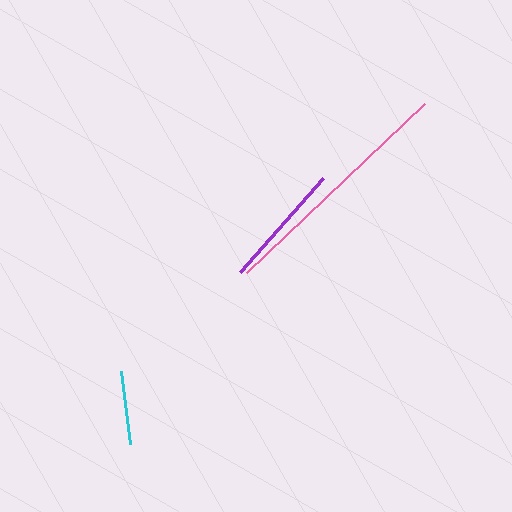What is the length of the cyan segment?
The cyan segment is approximately 73 pixels long.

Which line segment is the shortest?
The cyan line is the shortest at approximately 73 pixels.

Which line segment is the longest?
The pink line is the longest at approximately 246 pixels.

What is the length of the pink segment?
The pink segment is approximately 246 pixels long.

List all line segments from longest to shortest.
From longest to shortest: pink, purple, cyan.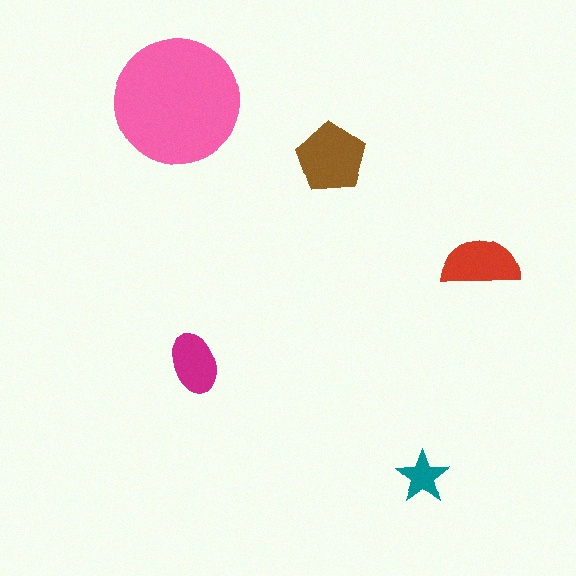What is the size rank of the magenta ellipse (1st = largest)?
4th.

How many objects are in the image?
There are 5 objects in the image.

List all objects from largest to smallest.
The pink circle, the brown pentagon, the red semicircle, the magenta ellipse, the teal star.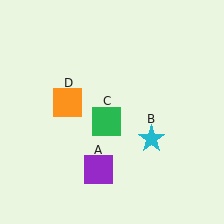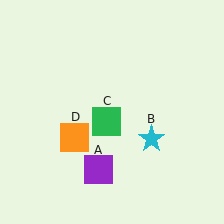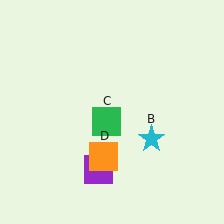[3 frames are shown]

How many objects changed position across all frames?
1 object changed position: orange square (object D).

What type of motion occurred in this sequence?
The orange square (object D) rotated counterclockwise around the center of the scene.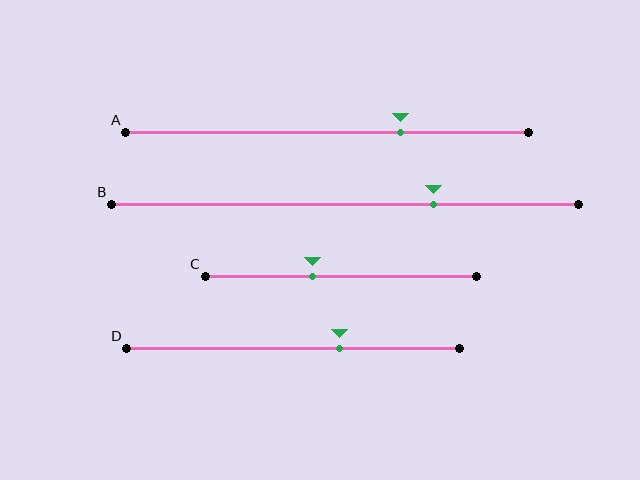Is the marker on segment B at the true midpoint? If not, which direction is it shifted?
No, the marker on segment B is shifted to the right by about 19% of the segment length.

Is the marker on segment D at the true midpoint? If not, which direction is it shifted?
No, the marker on segment D is shifted to the right by about 14% of the segment length.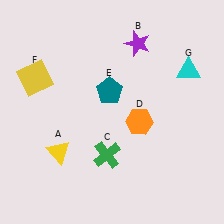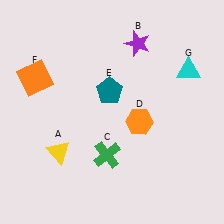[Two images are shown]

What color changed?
The square (F) changed from yellow in Image 1 to orange in Image 2.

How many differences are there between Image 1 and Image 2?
There is 1 difference between the two images.